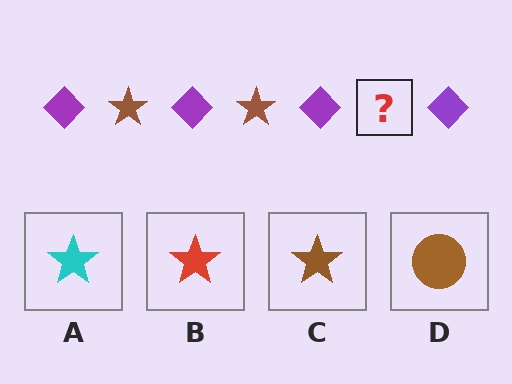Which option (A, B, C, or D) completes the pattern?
C.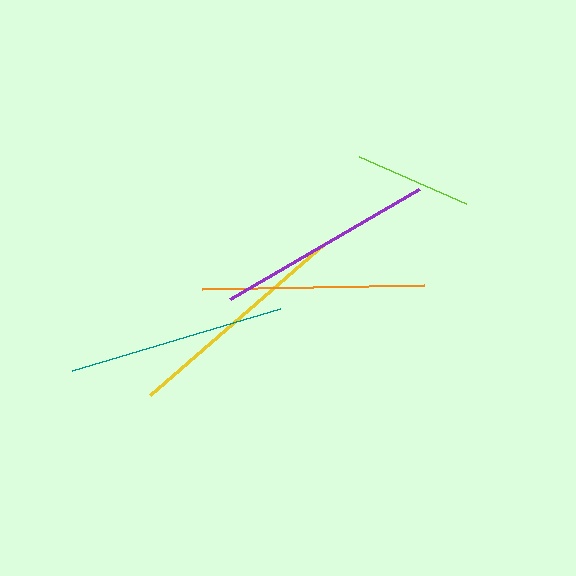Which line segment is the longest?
The yellow line is the longest at approximately 230 pixels.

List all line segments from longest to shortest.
From longest to shortest: yellow, orange, purple, teal, lime.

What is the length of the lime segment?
The lime segment is approximately 117 pixels long.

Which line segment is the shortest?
The lime line is the shortest at approximately 117 pixels.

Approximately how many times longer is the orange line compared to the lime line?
The orange line is approximately 1.9 times the length of the lime line.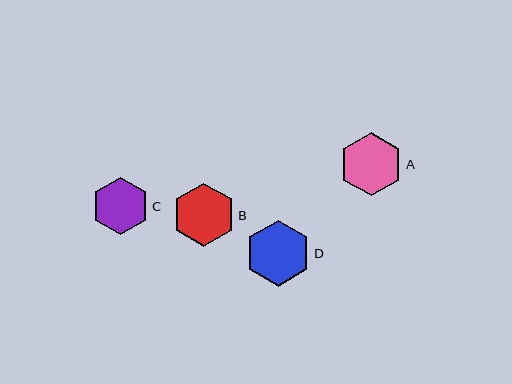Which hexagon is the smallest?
Hexagon C is the smallest with a size of approximately 57 pixels.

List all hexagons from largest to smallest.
From largest to smallest: D, A, B, C.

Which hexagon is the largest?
Hexagon D is the largest with a size of approximately 66 pixels.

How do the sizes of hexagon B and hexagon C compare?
Hexagon B and hexagon C are approximately the same size.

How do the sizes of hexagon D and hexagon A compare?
Hexagon D and hexagon A are approximately the same size.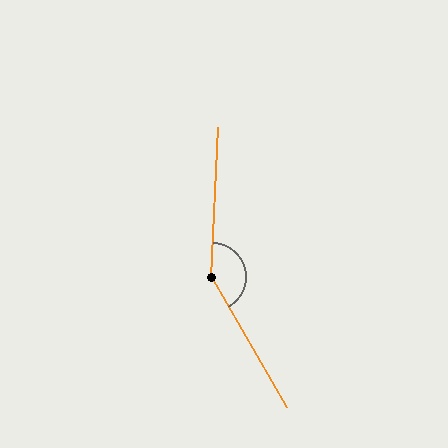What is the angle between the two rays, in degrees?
Approximately 148 degrees.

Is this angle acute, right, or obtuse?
It is obtuse.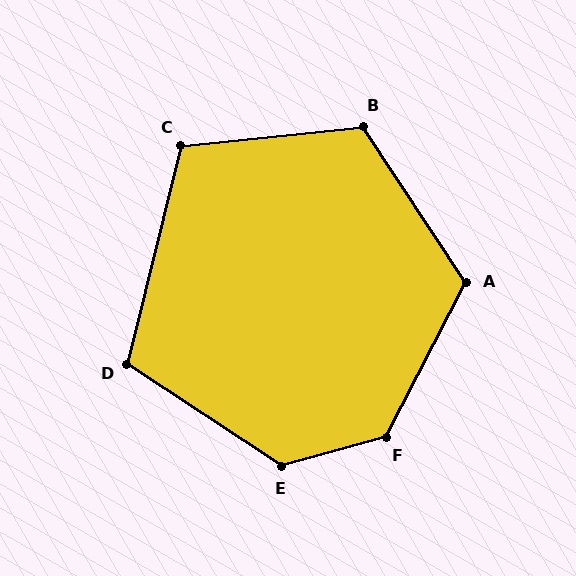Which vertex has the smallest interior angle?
D, at approximately 110 degrees.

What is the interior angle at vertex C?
Approximately 110 degrees (obtuse).